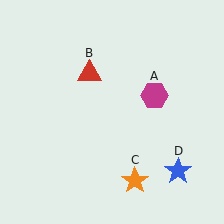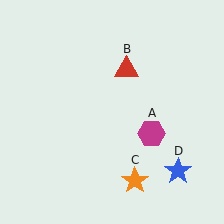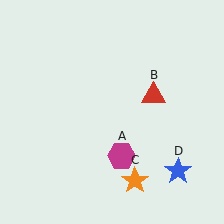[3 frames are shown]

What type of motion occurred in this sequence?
The magenta hexagon (object A), red triangle (object B) rotated clockwise around the center of the scene.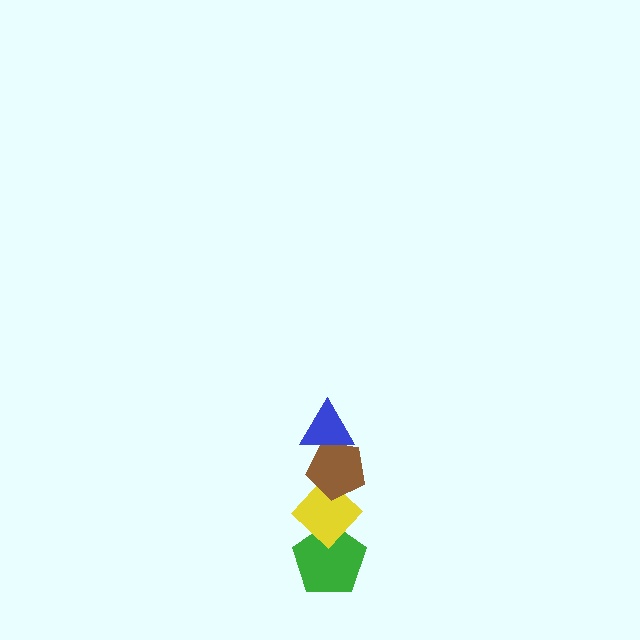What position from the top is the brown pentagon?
The brown pentagon is 2nd from the top.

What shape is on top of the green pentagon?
The yellow diamond is on top of the green pentagon.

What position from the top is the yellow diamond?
The yellow diamond is 3rd from the top.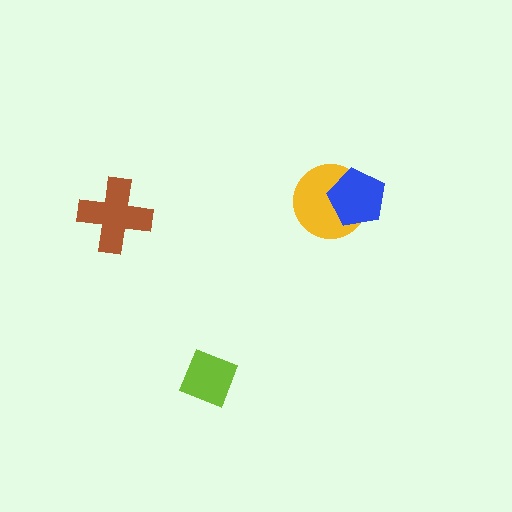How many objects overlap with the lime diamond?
0 objects overlap with the lime diamond.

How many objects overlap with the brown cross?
0 objects overlap with the brown cross.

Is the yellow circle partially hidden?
Yes, it is partially covered by another shape.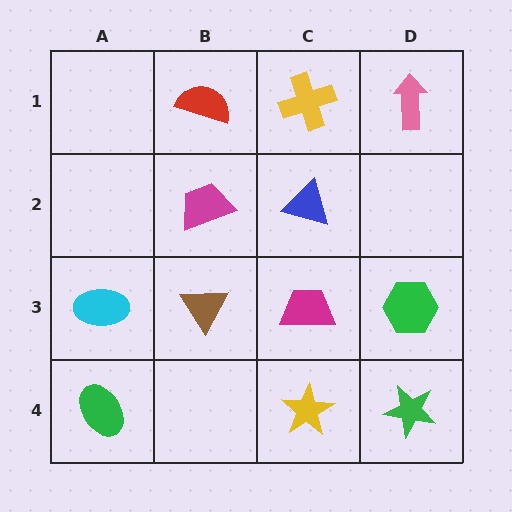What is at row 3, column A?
A cyan ellipse.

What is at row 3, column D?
A green hexagon.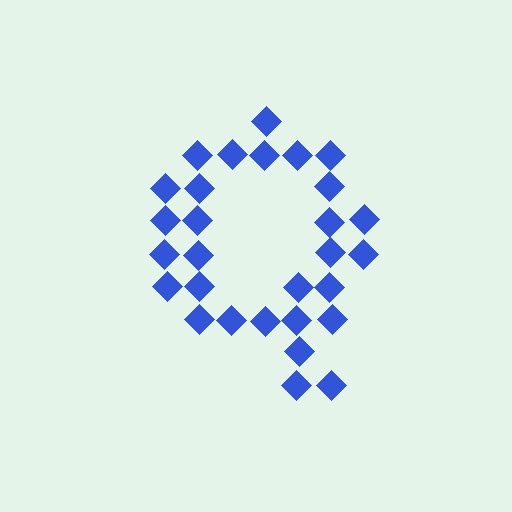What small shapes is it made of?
It is made of small diamonds.